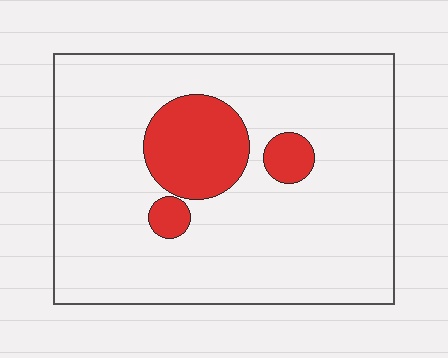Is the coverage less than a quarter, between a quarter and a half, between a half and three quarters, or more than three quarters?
Less than a quarter.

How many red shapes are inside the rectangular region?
3.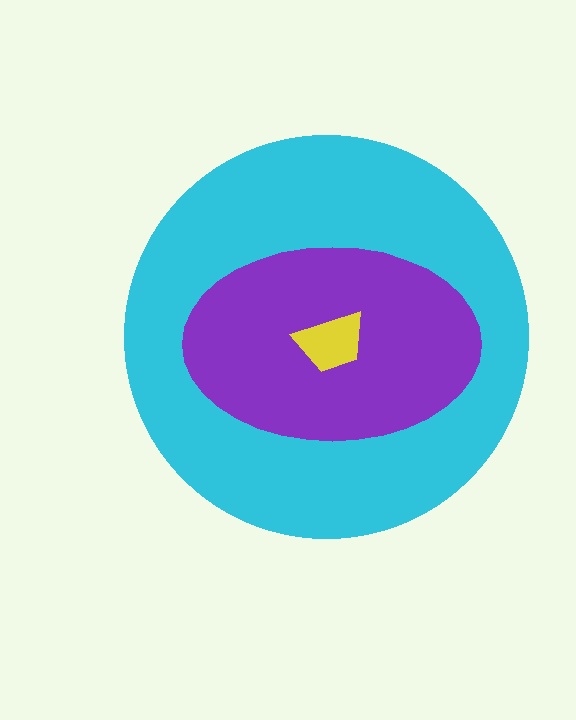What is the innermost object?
The yellow trapezoid.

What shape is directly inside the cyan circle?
The purple ellipse.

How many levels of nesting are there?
3.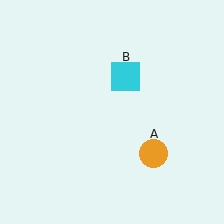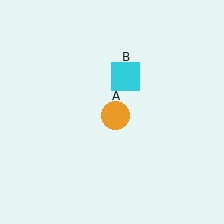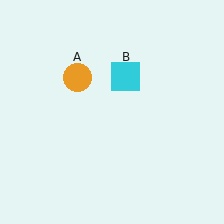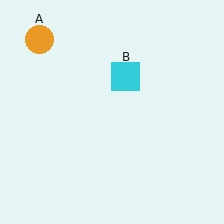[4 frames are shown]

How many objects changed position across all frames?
1 object changed position: orange circle (object A).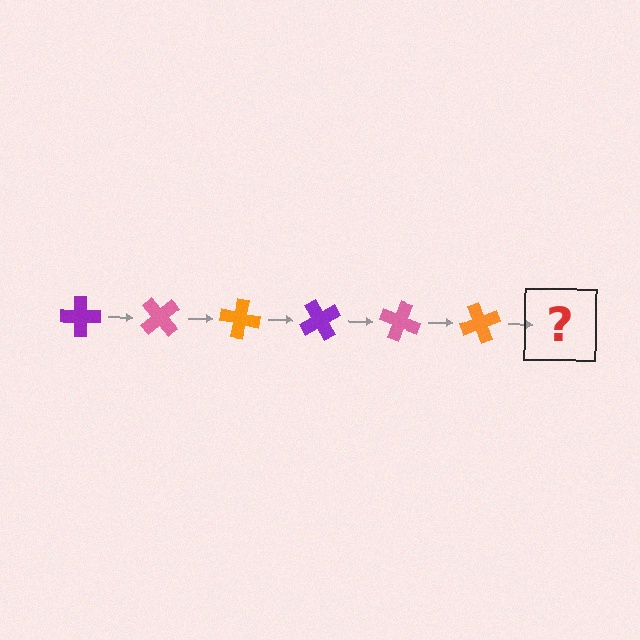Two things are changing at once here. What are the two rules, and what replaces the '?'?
The two rules are that it rotates 50 degrees each step and the color cycles through purple, pink, and orange. The '?' should be a purple cross, rotated 300 degrees from the start.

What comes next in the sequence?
The next element should be a purple cross, rotated 300 degrees from the start.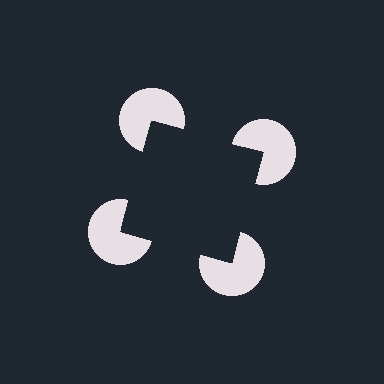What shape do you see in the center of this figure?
An illusory square — its edges are inferred from the aligned wedge cuts in the pac-man discs, not physically drawn.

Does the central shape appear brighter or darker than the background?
It typically appears slightly darker than the background, even though no actual brightness change is drawn.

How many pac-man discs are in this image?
There are 4 — one at each vertex of the illusory square.